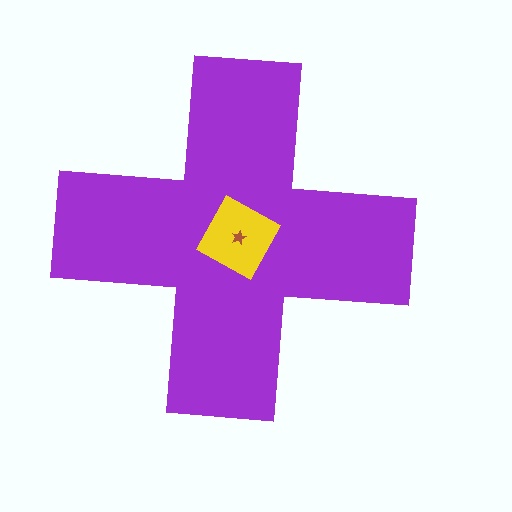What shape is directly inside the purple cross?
The yellow square.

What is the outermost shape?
The purple cross.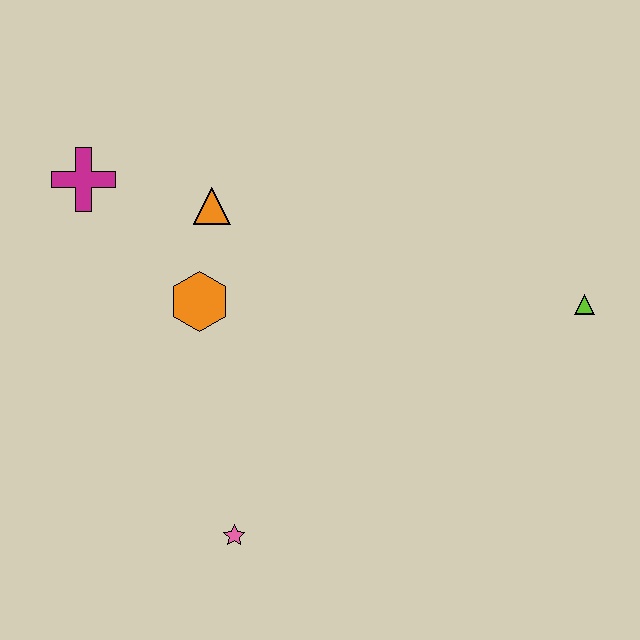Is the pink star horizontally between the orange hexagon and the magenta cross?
No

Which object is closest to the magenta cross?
The orange triangle is closest to the magenta cross.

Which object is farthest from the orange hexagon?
The lime triangle is farthest from the orange hexagon.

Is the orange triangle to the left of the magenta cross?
No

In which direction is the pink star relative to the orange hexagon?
The pink star is below the orange hexagon.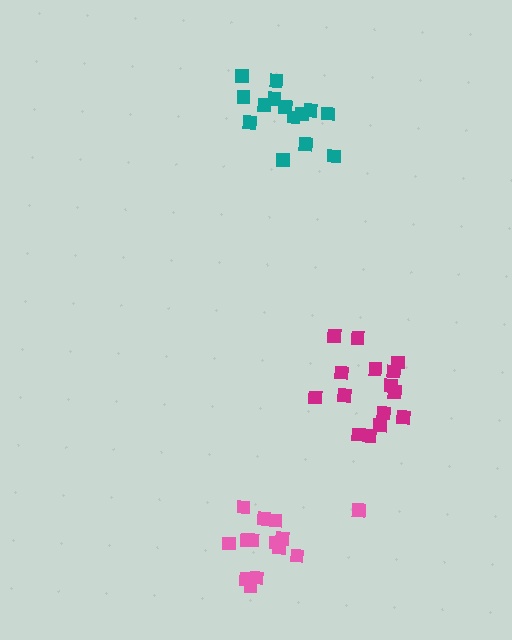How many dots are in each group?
Group 1: 14 dots, Group 2: 14 dots, Group 3: 15 dots (43 total).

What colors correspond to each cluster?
The clusters are colored: teal, pink, magenta.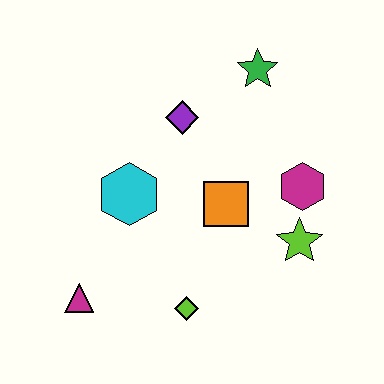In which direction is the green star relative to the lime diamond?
The green star is above the lime diamond.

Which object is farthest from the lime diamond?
The green star is farthest from the lime diamond.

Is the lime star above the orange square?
No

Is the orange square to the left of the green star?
Yes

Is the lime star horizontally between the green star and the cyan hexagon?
No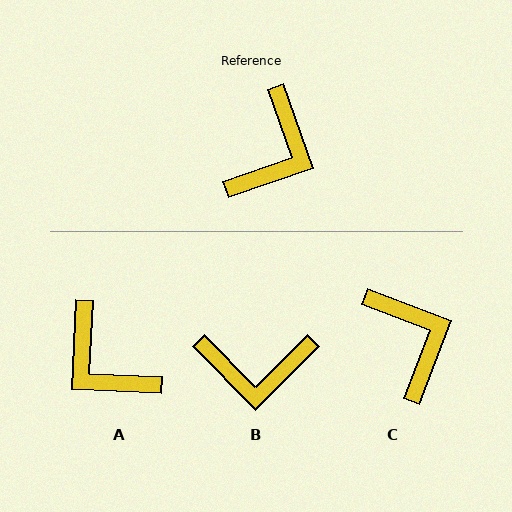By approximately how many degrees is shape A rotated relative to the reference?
Approximately 112 degrees clockwise.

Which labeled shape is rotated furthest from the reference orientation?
A, about 112 degrees away.